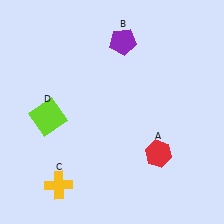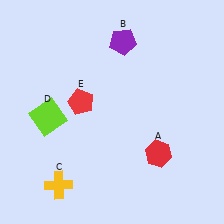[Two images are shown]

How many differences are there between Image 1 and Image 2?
There is 1 difference between the two images.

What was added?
A red pentagon (E) was added in Image 2.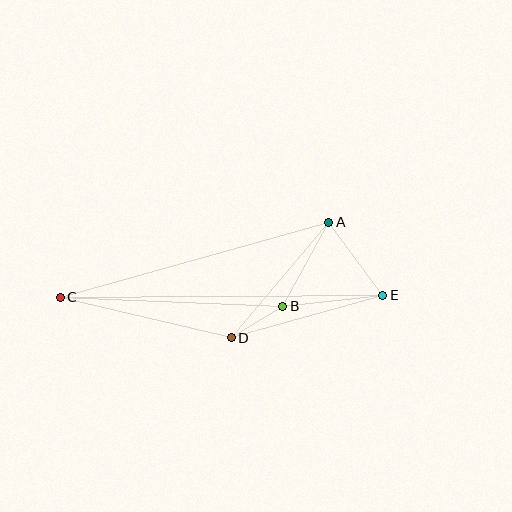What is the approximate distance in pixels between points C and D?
The distance between C and D is approximately 176 pixels.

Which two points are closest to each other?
Points B and D are closest to each other.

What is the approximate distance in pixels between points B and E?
The distance between B and E is approximately 101 pixels.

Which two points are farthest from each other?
Points C and E are farthest from each other.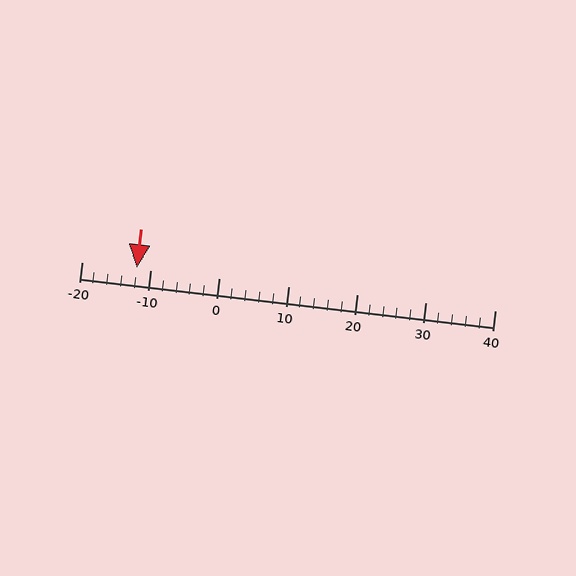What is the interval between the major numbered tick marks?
The major tick marks are spaced 10 units apart.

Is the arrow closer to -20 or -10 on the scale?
The arrow is closer to -10.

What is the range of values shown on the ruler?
The ruler shows values from -20 to 40.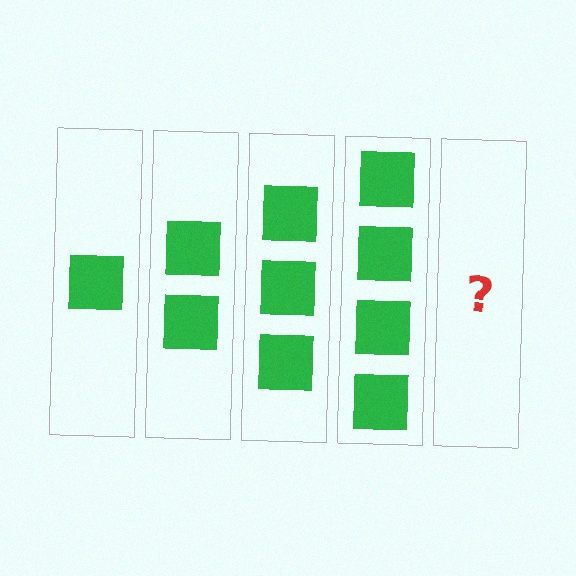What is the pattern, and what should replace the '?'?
The pattern is that each step adds one more square. The '?' should be 5 squares.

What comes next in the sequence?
The next element should be 5 squares.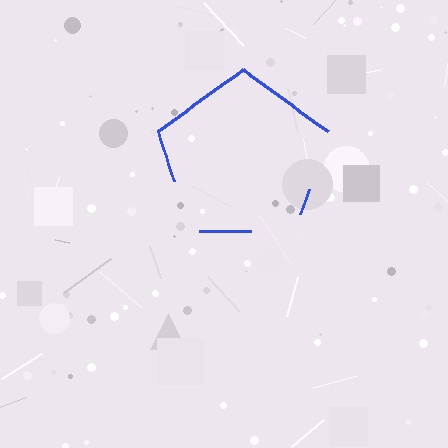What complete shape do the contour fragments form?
The contour fragments form a pentagon.